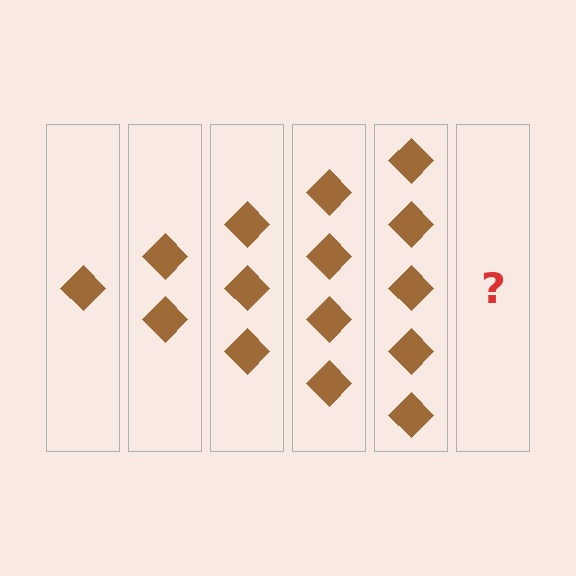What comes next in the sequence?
The next element should be 6 diamonds.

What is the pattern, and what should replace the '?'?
The pattern is that each step adds one more diamond. The '?' should be 6 diamonds.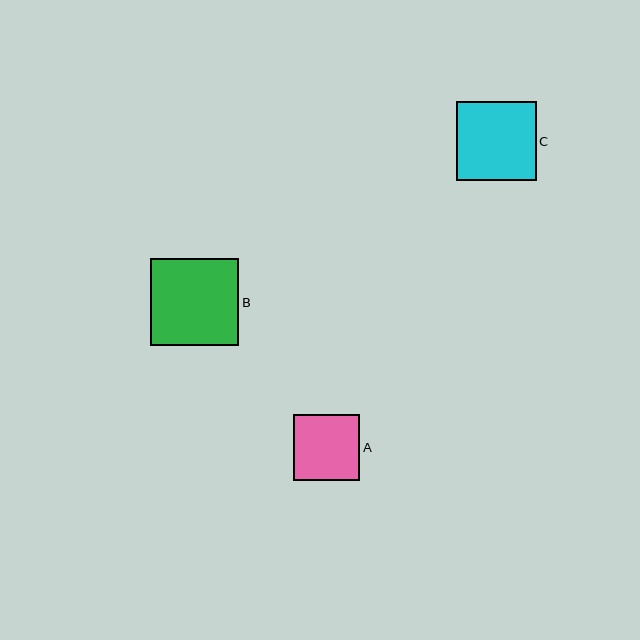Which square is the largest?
Square B is the largest with a size of approximately 88 pixels.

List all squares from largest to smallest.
From largest to smallest: B, C, A.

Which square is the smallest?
Square A is the smallest with a size of approximately 66 pixels.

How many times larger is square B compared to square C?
Square B is approximately 1.1 times the size of square C.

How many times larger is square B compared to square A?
Square B is approximately 1.3 times the size of square A.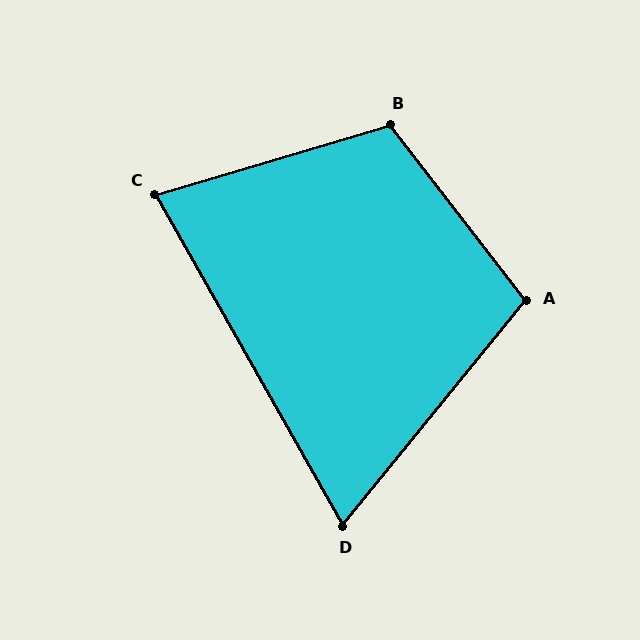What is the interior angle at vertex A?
Approximately 103 degrees (obtuse).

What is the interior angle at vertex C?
Approximately 77 degrees (acute).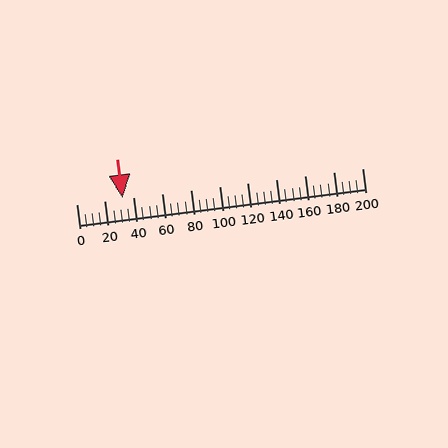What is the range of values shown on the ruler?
The ruler shows values from 0 to 200.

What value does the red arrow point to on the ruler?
The red arrow points to approximately 32.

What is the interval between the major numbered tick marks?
The major tick marks are spaced 20 units apart.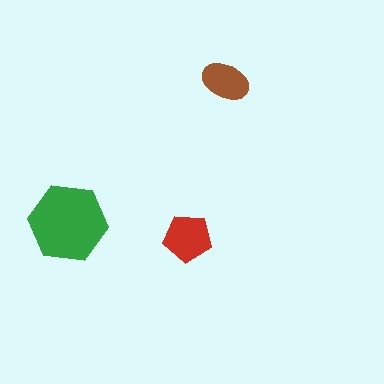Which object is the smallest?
The brown ellipse.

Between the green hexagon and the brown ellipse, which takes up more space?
The green hexagon.